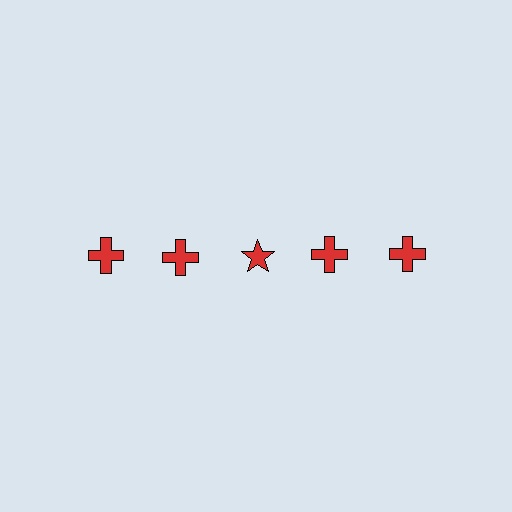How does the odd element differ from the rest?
It has a different shape: star instead of cross.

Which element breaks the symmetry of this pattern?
The red star in the top row, center column breaks the symmetry. All other shapes are red crosses.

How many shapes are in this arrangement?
There are 5 shapes arranged in a grid pattern.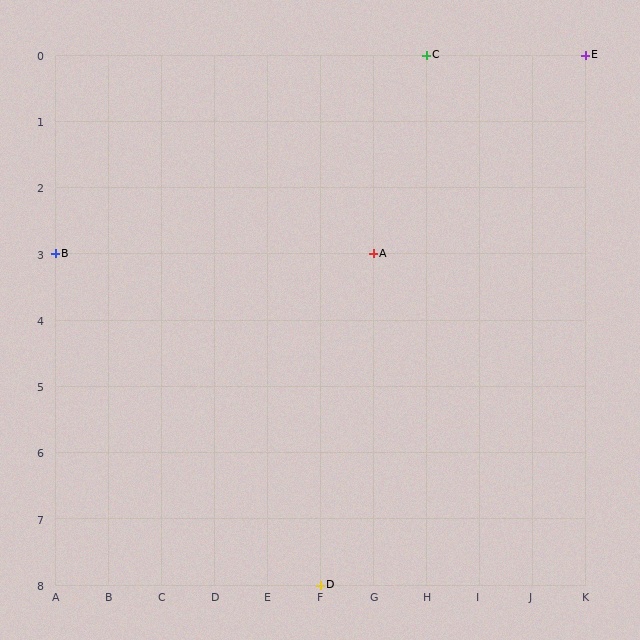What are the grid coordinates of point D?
Point D is at grid coordinates (F, 8).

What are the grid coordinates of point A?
Point A is at grid coordinates (G, 3).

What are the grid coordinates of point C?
Point C is at grid coordinates (H, 0).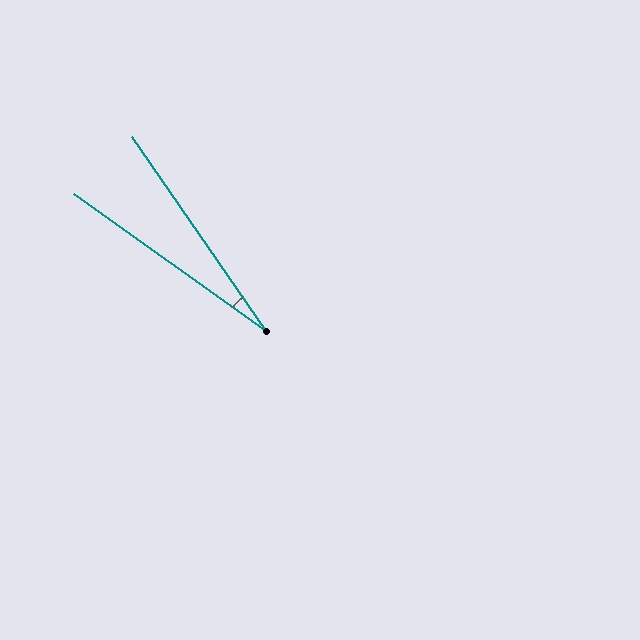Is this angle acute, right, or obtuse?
It is acute.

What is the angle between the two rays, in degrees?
Approximately 20 degrees.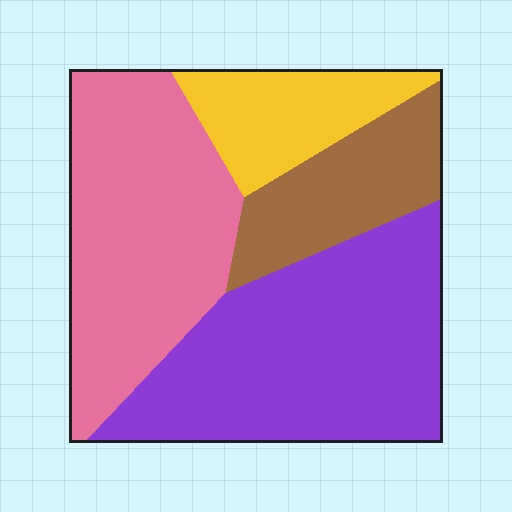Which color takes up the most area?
Purple, at roughly 40%.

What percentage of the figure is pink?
Pink takes up about one third (1/3) of the figure.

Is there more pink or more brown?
Pink.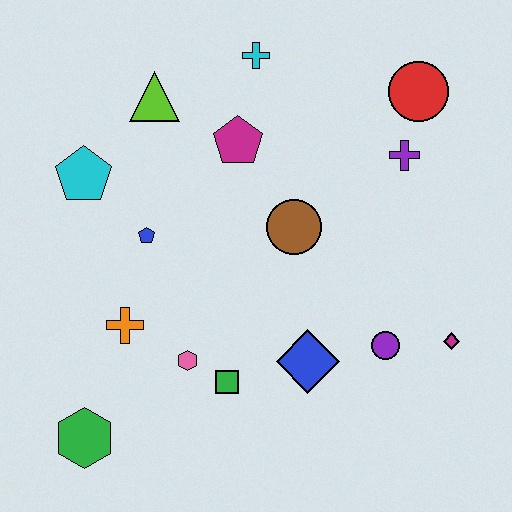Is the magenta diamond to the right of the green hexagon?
Yes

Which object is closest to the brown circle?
The magenta pentagon is closest to the brown circle.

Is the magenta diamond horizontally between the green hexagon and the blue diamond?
No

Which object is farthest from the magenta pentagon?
The green hexagon is farthest from the magenta pentagon.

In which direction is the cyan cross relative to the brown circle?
The cyan cross is above the brown circle.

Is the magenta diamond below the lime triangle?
Yes